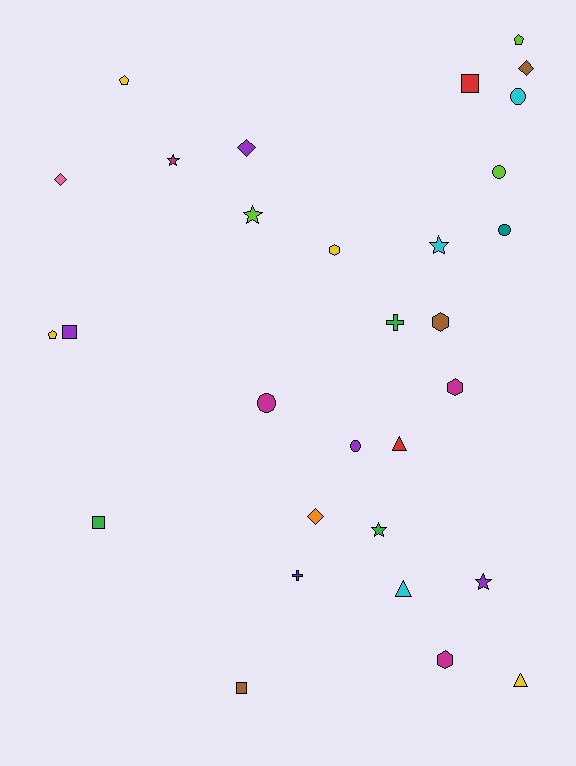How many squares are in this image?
There are 4 squares.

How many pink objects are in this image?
There is 1 pink object.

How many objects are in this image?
There are 30 objects.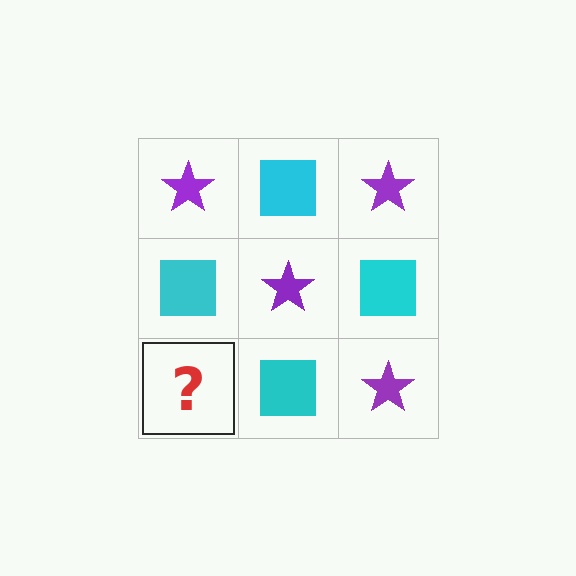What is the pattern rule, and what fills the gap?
The rule is that it alternates purple star and cyan square in a checkerboard pattern. The gap should be filled with a purple star.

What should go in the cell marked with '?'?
The missing cell should contain a purple star.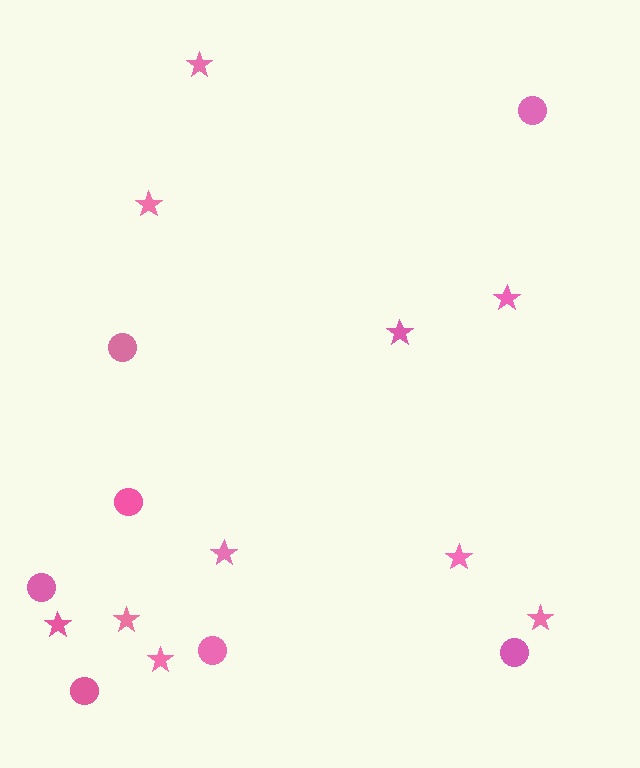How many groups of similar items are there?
There are 2 groups: one group of circles (7) and one group of stars (10).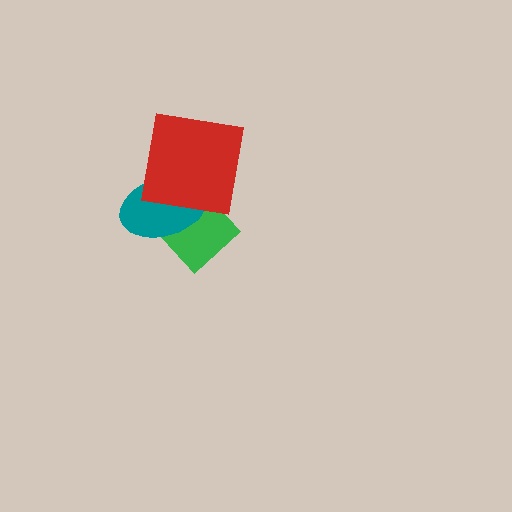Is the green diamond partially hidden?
Yes, it is partially covered by another shape.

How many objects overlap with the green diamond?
2 objects overlap with the green diamond.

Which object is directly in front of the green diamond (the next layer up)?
The teal ellipse is directly in front of the green diamond.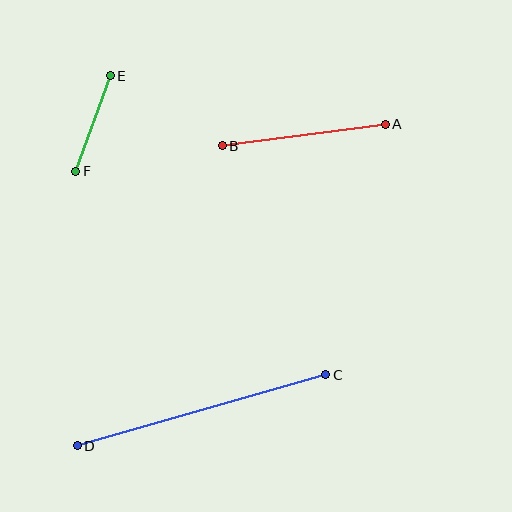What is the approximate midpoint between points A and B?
The midpoint is at approximately (304, 135) pixels.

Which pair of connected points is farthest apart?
Points C and D are farthest apart.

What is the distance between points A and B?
The distance is approximately 164 pixels.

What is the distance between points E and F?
The distance is approximately 102 pixels.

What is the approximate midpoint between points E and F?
The midpoint is at approximately (93, 124) pixels.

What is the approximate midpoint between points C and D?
The midpoint is at approximately (201, 410) pixels.